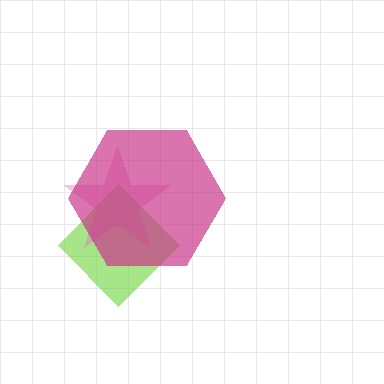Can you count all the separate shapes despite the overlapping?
Yes, there are 3 separate shapes.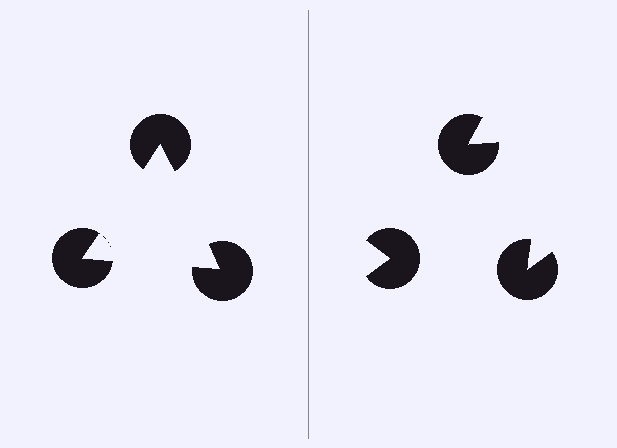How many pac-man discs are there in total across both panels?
6 — 3 on each side.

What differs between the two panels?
The pac-man discs are positioned identically on both sides; only the wedge orientations differ. On the left they align to a triangle; on the right they are misaligned.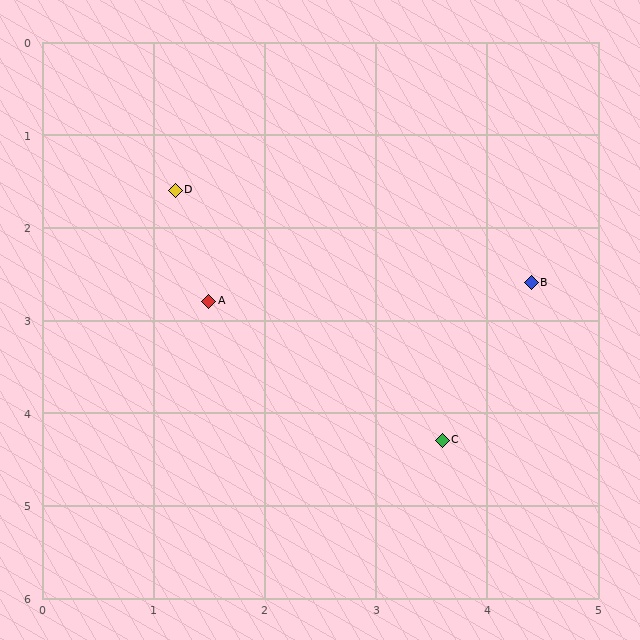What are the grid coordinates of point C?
Point C is at approximately (3.6, 4.3).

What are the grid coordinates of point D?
Point D is at approximately (1.2, 1.6).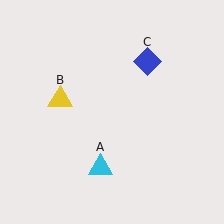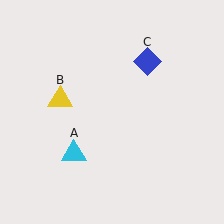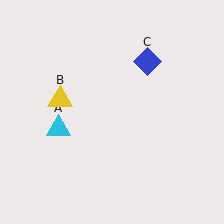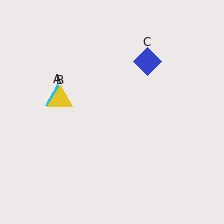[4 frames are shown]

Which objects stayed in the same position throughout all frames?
Yellow triangle (object B) and blue diamond (object C) remained stationary.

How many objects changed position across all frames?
1 object changed position: cyan triangle (object A).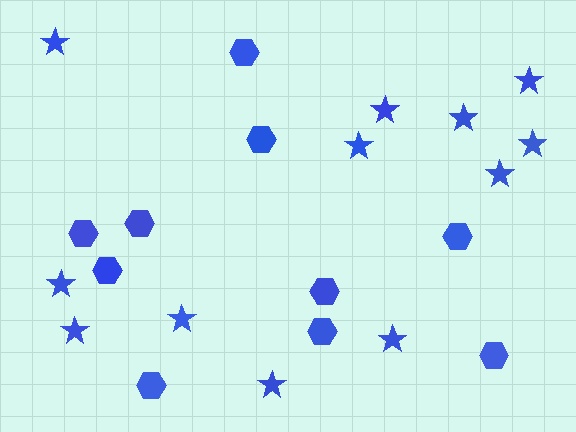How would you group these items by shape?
There are 2 groups: one group of hexagons (10) and one group of stars (12).